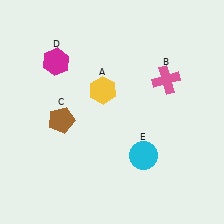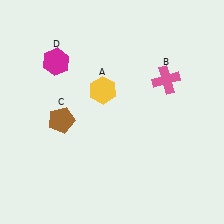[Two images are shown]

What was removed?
The cyan circle (E) was removed in Image 2.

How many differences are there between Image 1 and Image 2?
There is 1 difference between the two images.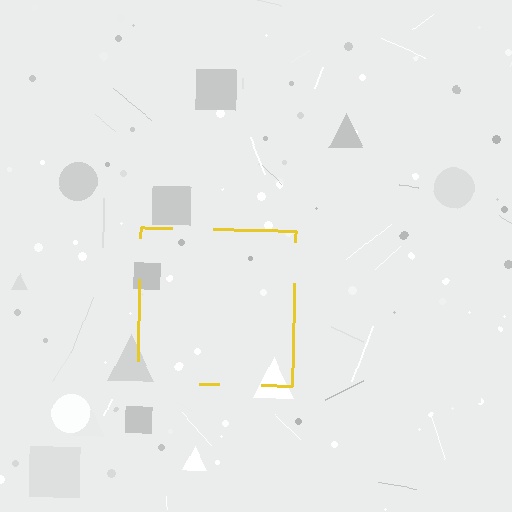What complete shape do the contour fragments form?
The contour fragments form a square.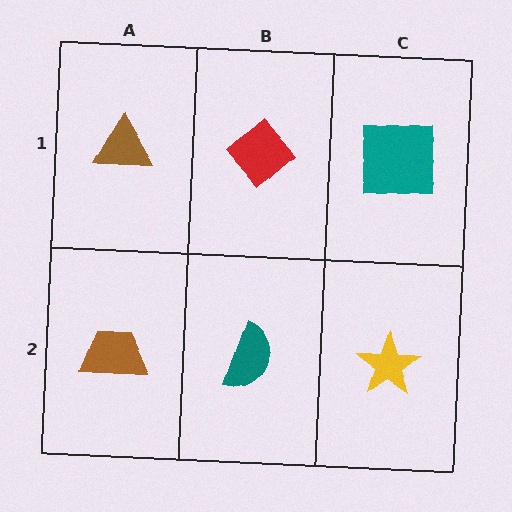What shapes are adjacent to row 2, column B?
A red diamond (row 1, column B), a brown trapezoid (row 2, column A), a yellow star (row 2, column C).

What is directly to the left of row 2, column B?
A brown trapezoid.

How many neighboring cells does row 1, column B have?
3.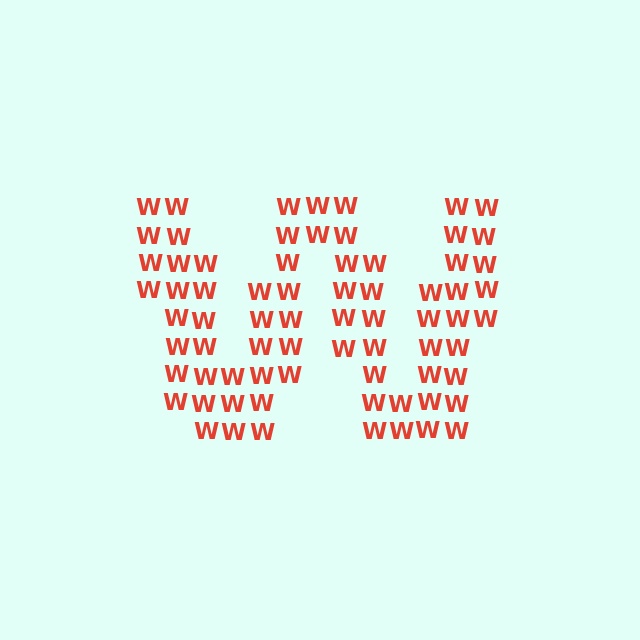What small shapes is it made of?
It is made of small letter W's.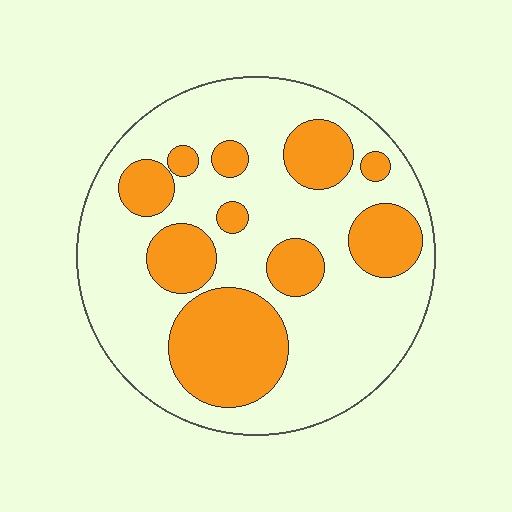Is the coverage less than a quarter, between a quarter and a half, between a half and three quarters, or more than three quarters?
Between a quarter and a half.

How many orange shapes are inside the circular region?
10.